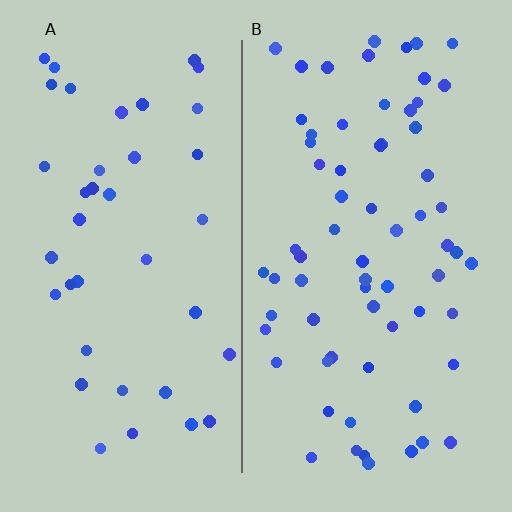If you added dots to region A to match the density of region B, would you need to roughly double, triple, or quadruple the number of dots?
Approximately double.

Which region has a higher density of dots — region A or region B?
B (the right).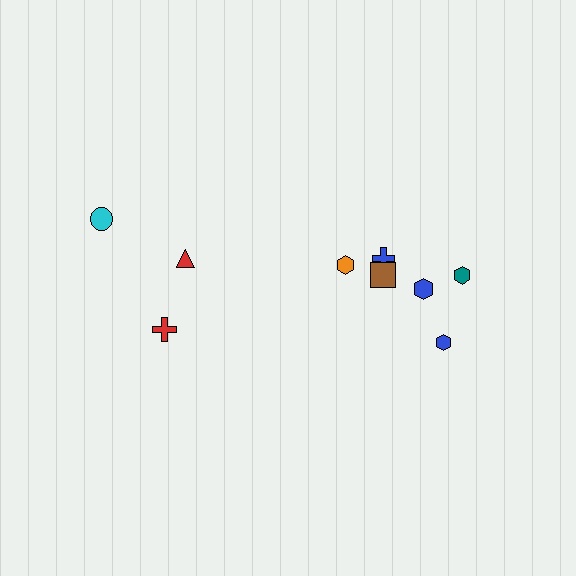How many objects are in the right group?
There are 6 objects.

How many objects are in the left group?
There are 3 objects.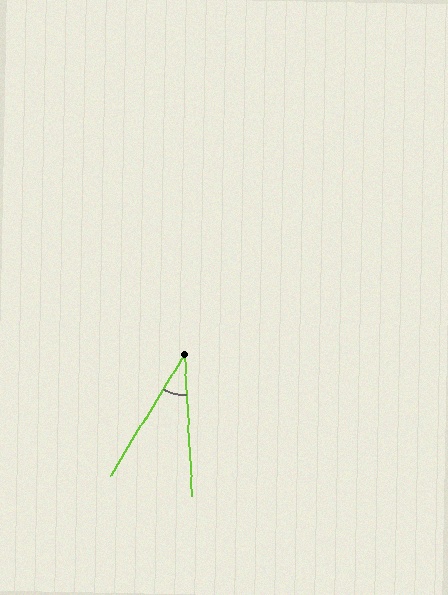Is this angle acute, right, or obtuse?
It is acute.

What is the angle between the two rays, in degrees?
Approximately 34 degrees.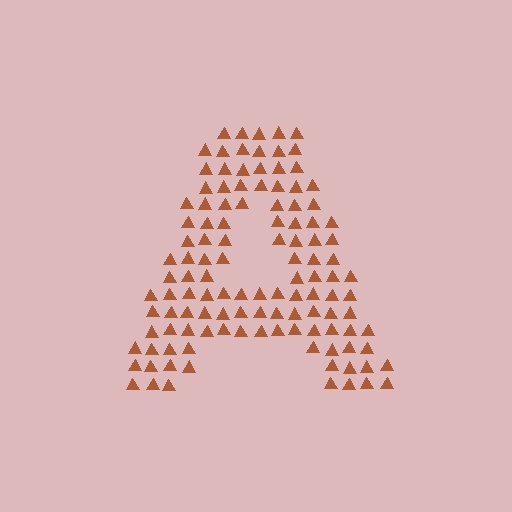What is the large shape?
The large shape is the letter A.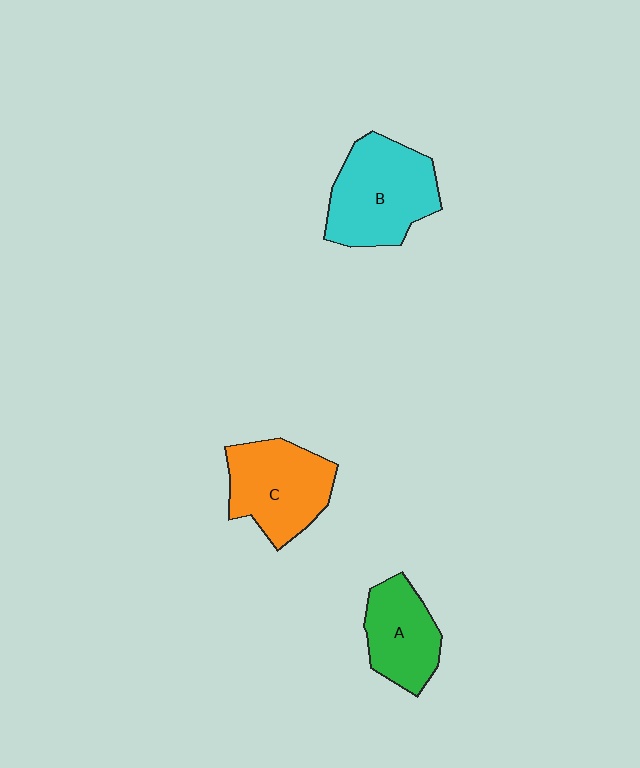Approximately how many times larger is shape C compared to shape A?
Approximately 1.3 times.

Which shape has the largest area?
Shape B (cyan).